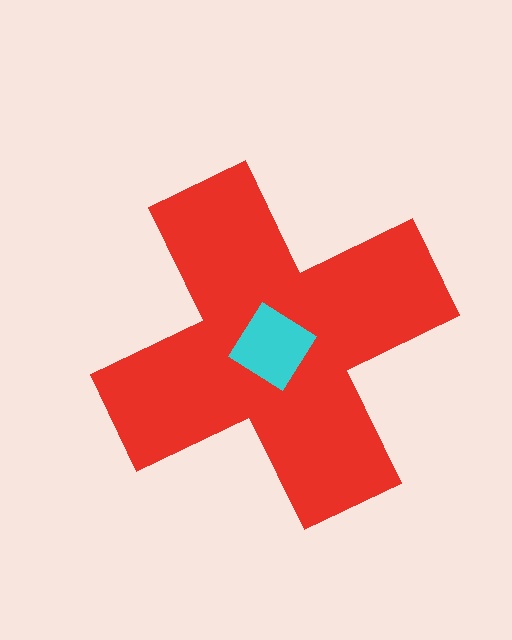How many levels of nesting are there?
2.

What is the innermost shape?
The cyan diamond.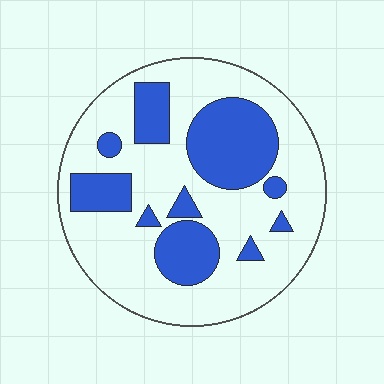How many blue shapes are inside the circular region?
10.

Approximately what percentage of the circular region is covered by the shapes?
Approximately 30%.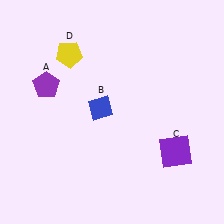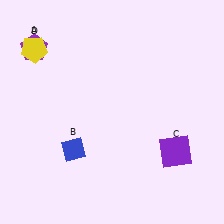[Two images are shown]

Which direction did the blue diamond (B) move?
The blue diamond (B) moved down.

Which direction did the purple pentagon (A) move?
The purple pentagon (A) moved up.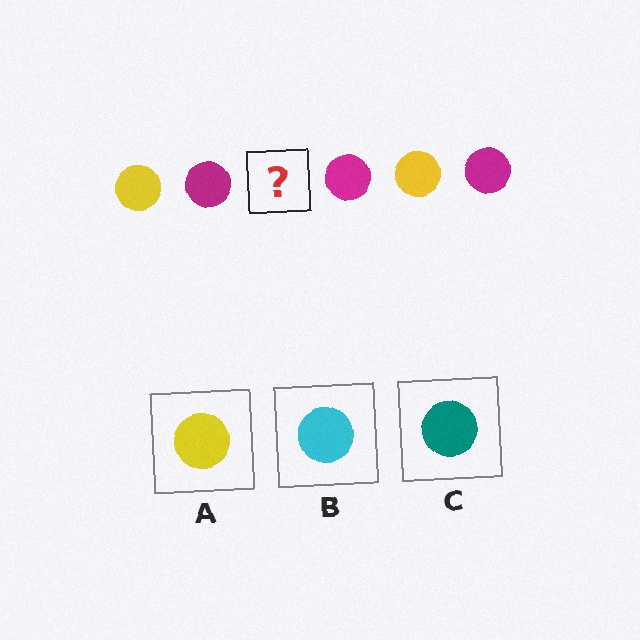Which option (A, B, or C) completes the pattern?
A.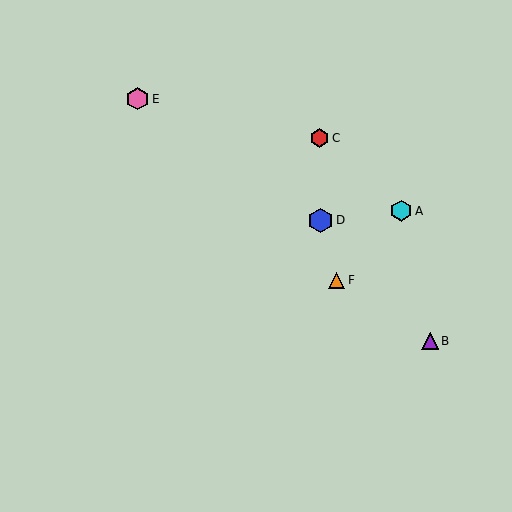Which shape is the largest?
The blue hexagon (labeled D) is the largest.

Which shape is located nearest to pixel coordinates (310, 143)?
The red hexagon (labeled C) at (320, 138) is nearest to that location.